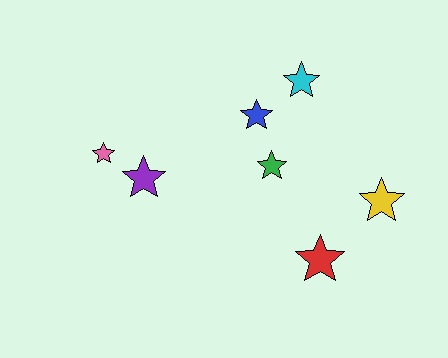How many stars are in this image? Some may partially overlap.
There are 7 stars.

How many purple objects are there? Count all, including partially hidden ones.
There is 1 purple object.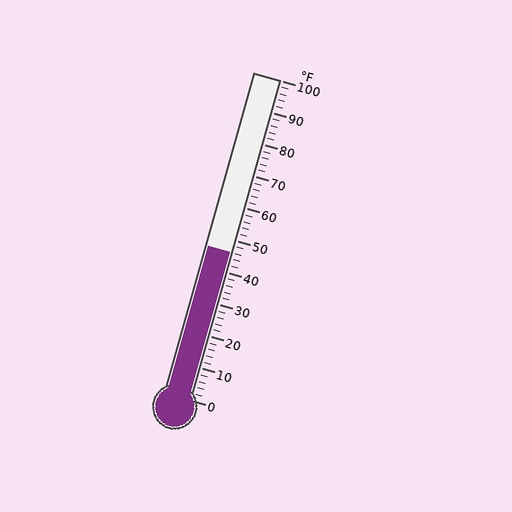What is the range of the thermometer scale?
The thermometer scale ranges from 0°F to 100°F.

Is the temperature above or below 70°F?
The temperature is below 70°F.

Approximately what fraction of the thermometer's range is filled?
The thermometer is filled to approximately 45% of its range.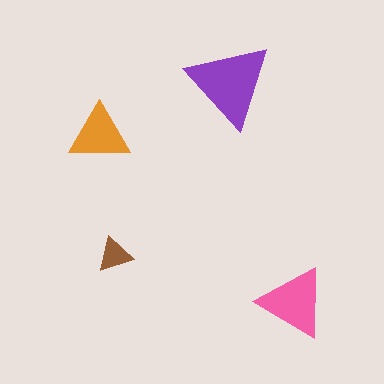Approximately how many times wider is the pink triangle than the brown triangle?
About 2 times wider.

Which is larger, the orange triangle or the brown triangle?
The orange one.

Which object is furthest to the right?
The pink triangle is rightmost.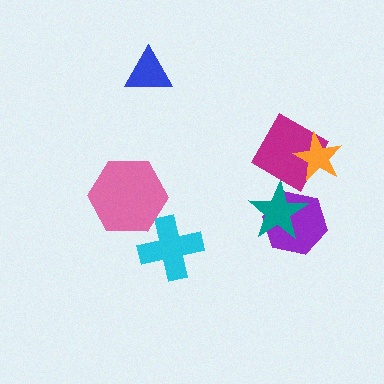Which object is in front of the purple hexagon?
The teal star is in front of the purple hexagon.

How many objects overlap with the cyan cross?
0 objects overlap with the cyan cross.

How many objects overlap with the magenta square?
1 object overlaps with the magenta square.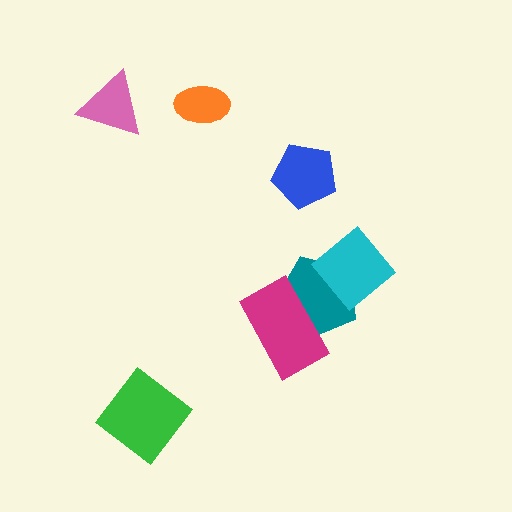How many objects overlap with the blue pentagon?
0 objects overlap with the blue pentagon.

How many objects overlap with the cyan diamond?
1 object overlaps with the cyan diamond.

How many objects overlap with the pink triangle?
0 objects overlap with the pink triangle.